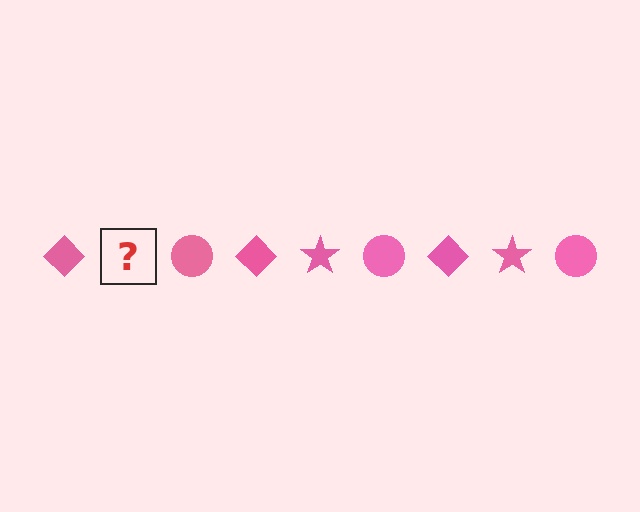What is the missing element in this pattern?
The missing element is a pink star.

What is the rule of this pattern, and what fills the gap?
The rule is that the pattern cycles through diamond, star, circle shapes in pink. The gap should be filled with a pink star.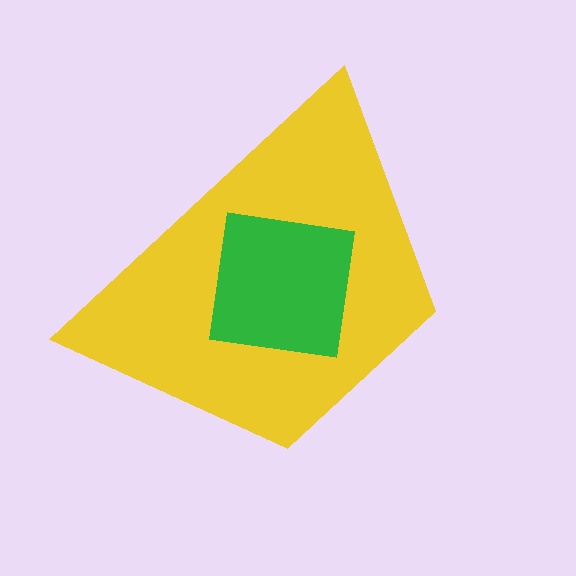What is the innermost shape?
The green square.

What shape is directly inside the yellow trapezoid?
The green square.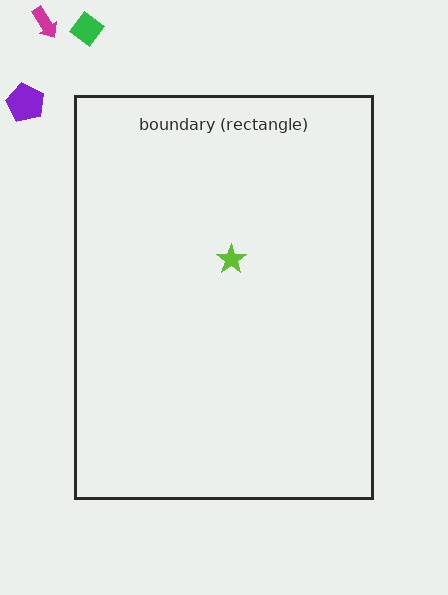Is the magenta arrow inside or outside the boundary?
Outside.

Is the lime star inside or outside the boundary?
Inside.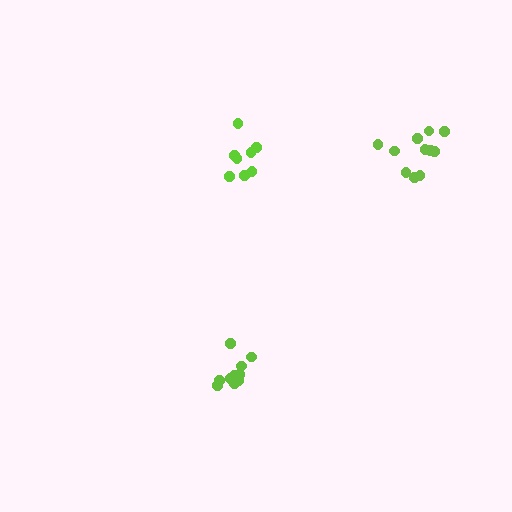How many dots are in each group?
Group 1: 11 dots, Group 2: 10 dots, Group 3: 8 dots (29 total).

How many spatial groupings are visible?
There are 3 spatial groupings.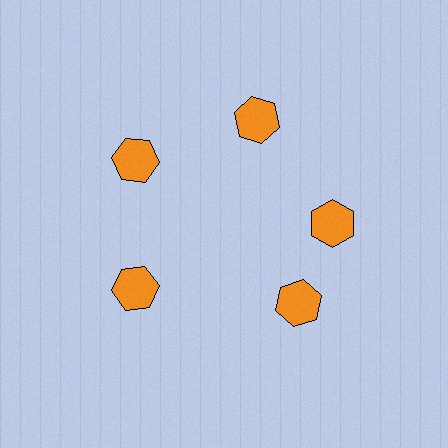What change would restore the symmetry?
The symmetry would be restored by rotating it back into even spacing with its neighbors so that all 5 hexagons sit at equal angles and equal distance from the center.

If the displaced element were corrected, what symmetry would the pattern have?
It would have 5-fold rotational symmetry — the pattern would map onto itself every 72 degrees.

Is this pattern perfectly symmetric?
No. The 5 orange hexagons are arranged in a ring, but one element near the 5 o'clock position is rotated out of alignment along the ring, breaking the 5-fold rotational symmetry.